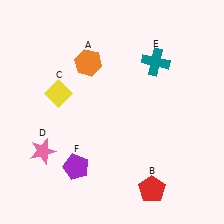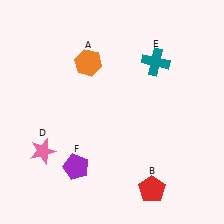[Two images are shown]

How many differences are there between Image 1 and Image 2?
There is 1 difference between the two images.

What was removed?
The yellow diamond (C) was removed in Image 2.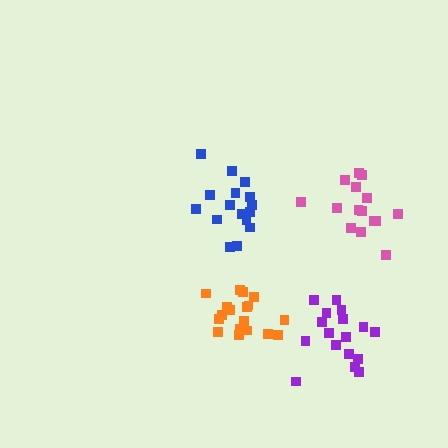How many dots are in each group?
Group 1: 18 dots, Group 2: 15 dots, Group 3: 16 dots, Group 4: 17 dots (66 total).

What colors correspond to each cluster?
The clusters are colored: orange, pink, blue, purple.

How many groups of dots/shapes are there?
There are 4 groups.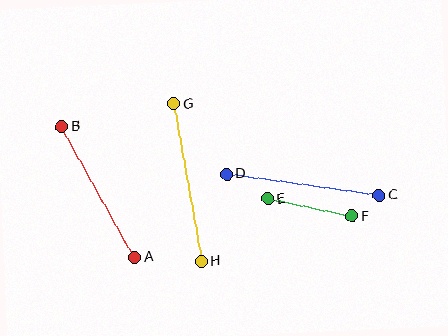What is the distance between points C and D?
The distance is approximately 154 pixels.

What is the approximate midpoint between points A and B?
The midpoint is at approximately (98, 192) pixels.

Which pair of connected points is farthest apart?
Points G and H are farthest apart.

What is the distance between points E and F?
The distance is approximately 86 pixels.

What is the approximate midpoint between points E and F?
The midpoint is at approximately (310, 207) pixels.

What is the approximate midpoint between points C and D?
The midpoint is at approximately (303, 185) pixels.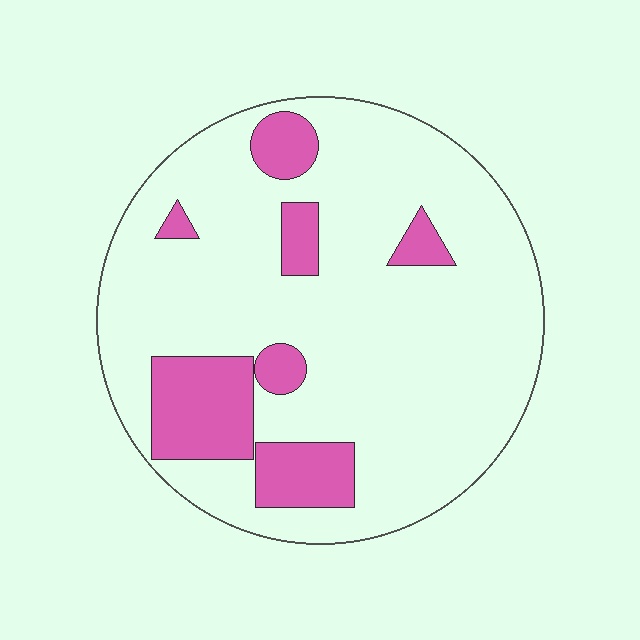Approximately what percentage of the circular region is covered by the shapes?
Approximately 20%.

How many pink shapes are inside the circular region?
7.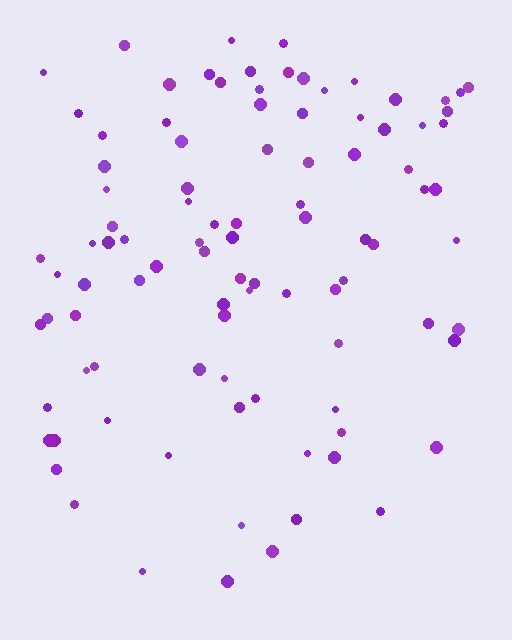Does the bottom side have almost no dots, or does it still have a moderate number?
Still a moderate number, just noticeably fewer than the top.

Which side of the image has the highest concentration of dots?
The top.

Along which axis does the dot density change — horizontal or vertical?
Vertical.